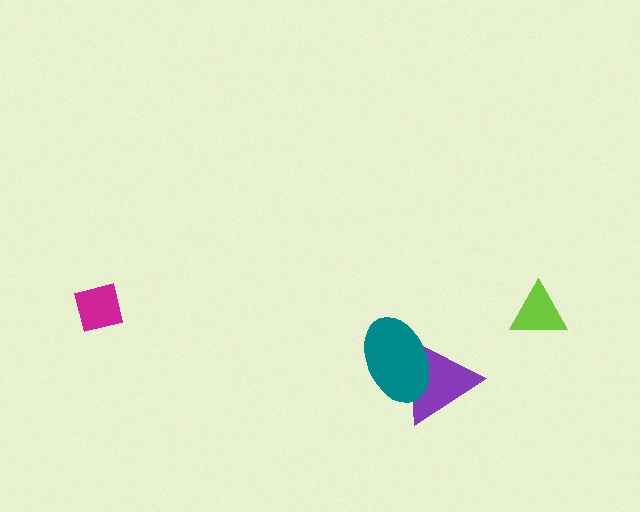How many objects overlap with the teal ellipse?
1 object overlaps with the teal ellipse.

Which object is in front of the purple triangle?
The teal ellipse is in front of the purple triangle.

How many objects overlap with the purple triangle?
1 object overlaps with the purple triangle.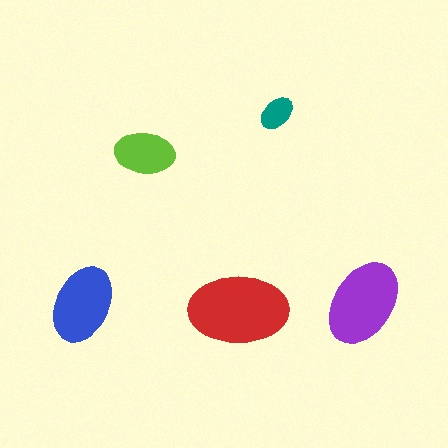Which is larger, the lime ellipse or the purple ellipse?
The purple one.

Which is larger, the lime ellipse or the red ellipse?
The red one.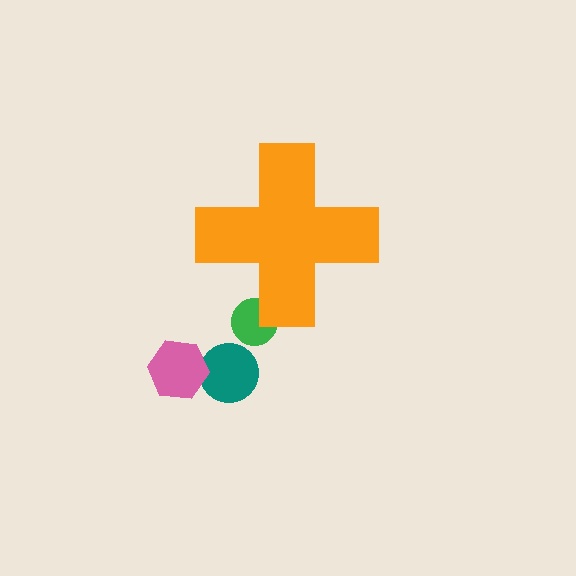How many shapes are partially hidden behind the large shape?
1 shape is partially hidden.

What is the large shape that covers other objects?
An orange cross.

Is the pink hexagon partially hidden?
No, the pink hexagon is fully visible.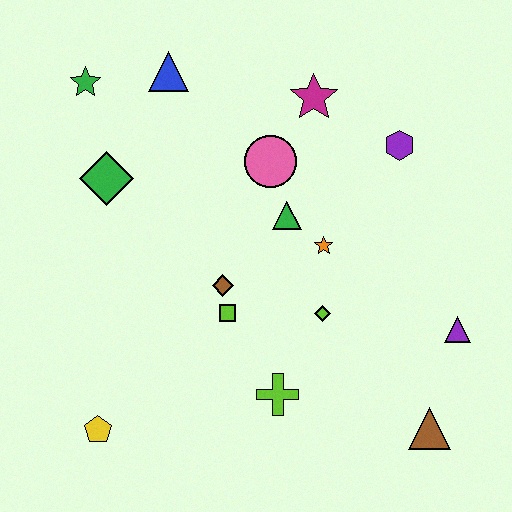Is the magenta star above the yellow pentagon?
Yes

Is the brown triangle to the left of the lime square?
No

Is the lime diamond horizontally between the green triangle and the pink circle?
No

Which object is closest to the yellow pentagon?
The lime square is closest to the yellow pentagon.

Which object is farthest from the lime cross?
The green star is farthest from the lime cross.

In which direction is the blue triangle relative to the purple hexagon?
The blue triangle is to the left of the purple hexagon.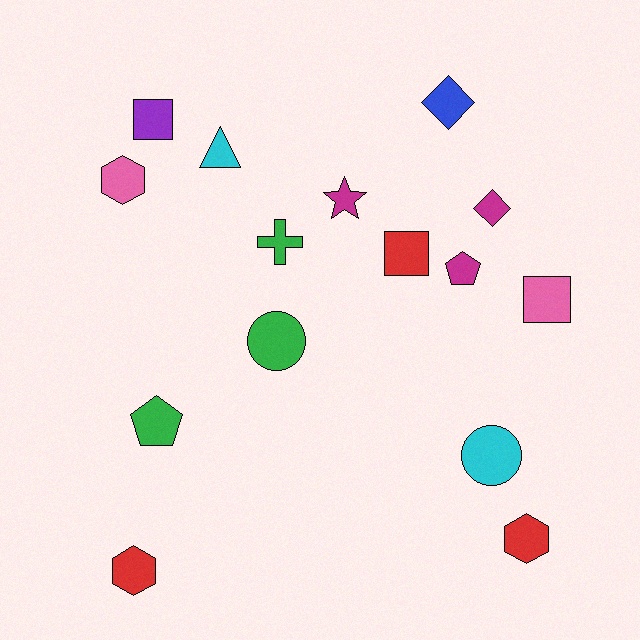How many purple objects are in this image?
There is 1 purple object.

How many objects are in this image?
There are 15 objects.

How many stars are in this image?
There is 1 star.